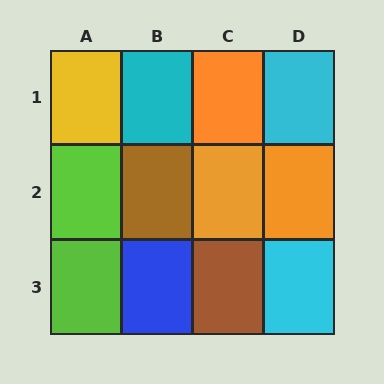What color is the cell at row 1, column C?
Orange.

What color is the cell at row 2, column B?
Brown.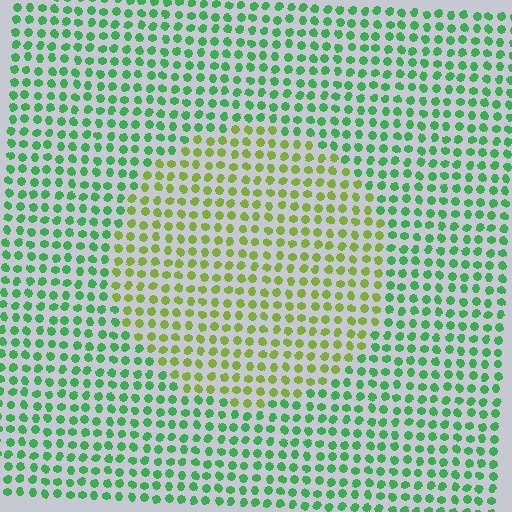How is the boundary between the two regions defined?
The boundary is defined purely by a slight shift in hue (about 46 degrees). Spacing, size, and orientation are identical on both sides.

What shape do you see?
I see a circle.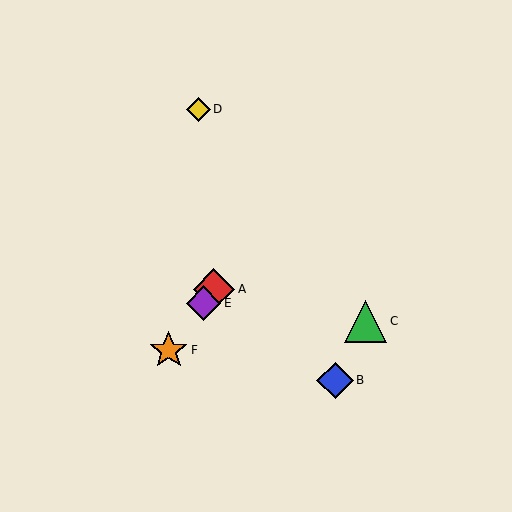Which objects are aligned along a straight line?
Objects A, E, F are aligned along a straight line.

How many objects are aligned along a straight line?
3 objects (A, E, F) are aligned along a straight line.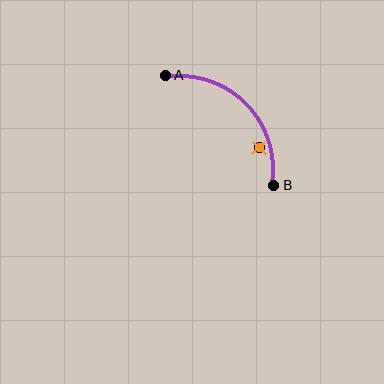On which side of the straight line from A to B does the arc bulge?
The arc bulges above and to the right of the straight line connecting A and B.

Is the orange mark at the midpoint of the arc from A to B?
No — the orange mark does not lie on the arc at all. It sits slightly inside the curve.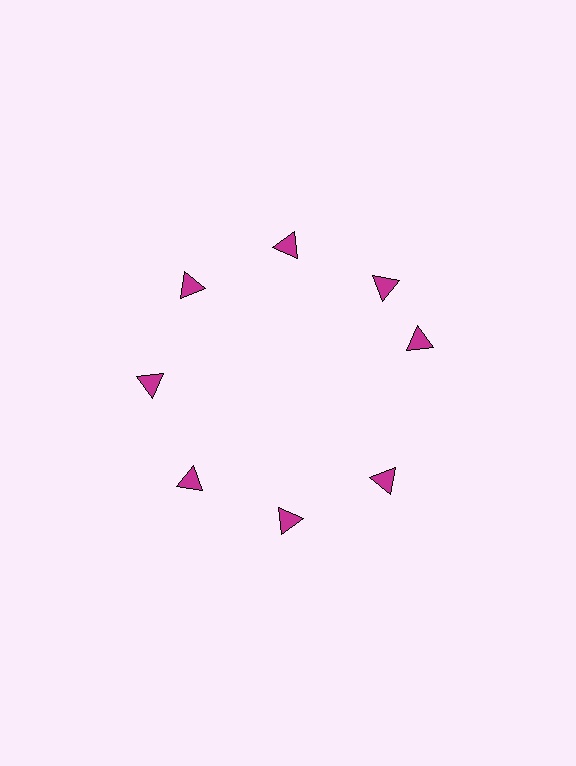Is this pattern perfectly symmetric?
No. The 8 magenta triangles are arranged in a ring, but one element near the 3 o'clock position is rotated out of alignment along the ring, breaking the 8-fold rotational symmetry.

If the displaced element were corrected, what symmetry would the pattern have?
It would have 8-fold rotational symmetry — the pattern would map onto itself every 45 degrees.